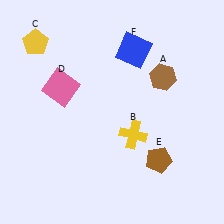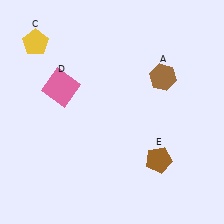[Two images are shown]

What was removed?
The yellow cross (B), the blue square (F) were removed in Image 2.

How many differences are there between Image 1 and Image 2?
There are 2 differences between the two images.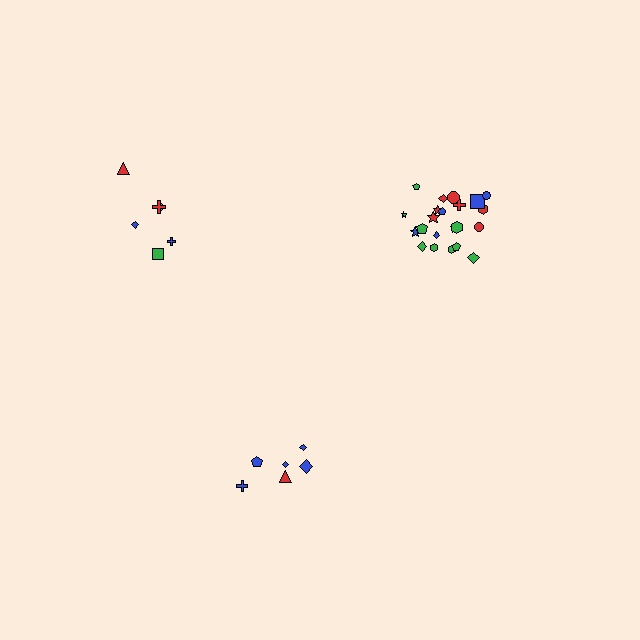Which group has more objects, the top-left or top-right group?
The top-right group.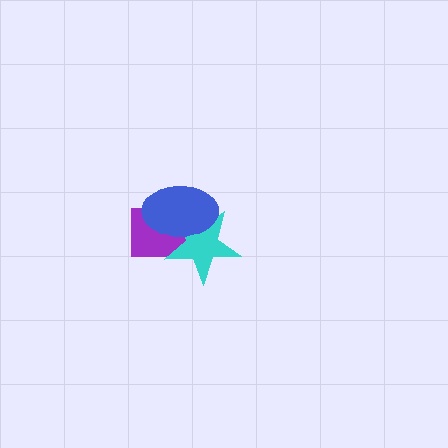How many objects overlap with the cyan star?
2 objects overlap with the cyan star.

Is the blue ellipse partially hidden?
No, no other shape covers it.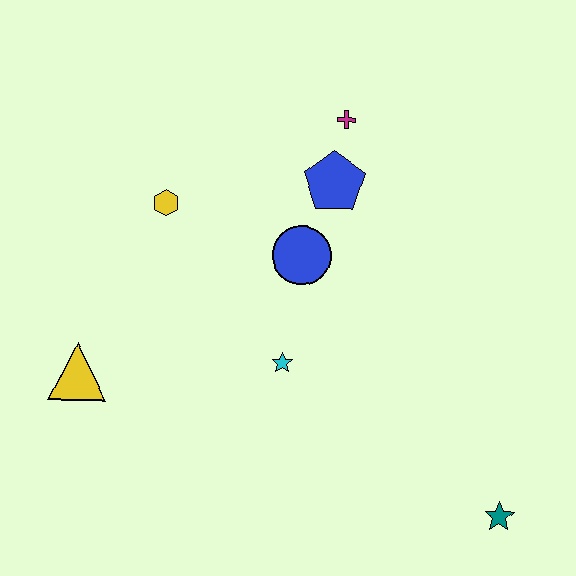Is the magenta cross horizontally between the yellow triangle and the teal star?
Yes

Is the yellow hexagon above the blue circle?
Yes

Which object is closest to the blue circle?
The blue pentagon is closest to the blue circle.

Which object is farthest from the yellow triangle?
The teal star is farthest from the yellow triangle.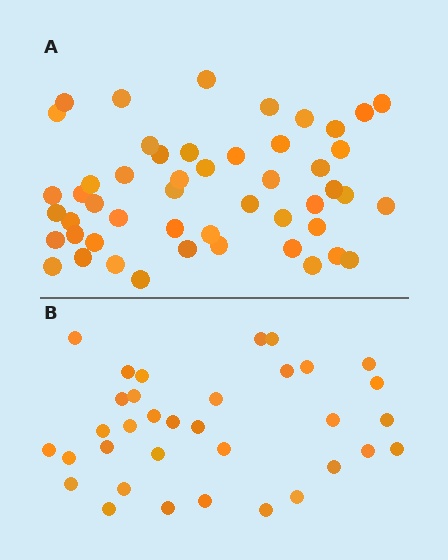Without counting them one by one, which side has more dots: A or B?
Region A (the top region) has more dots.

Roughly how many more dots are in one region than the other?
Region A has approximately 15 more dots than region B.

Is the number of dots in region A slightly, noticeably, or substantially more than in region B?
Region A has substantially more. The ratio is roughly 1.5 to 1.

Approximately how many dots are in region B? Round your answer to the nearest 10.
About 30 dots. (The exact count is 34, which rounds to 30.)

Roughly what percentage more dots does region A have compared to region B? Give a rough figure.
About 45% more.